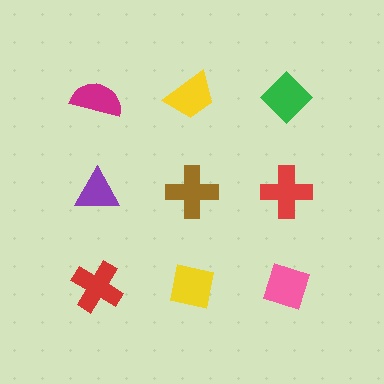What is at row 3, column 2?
A yellow square.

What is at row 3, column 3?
A pink diamond.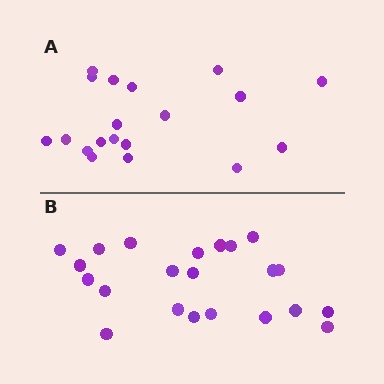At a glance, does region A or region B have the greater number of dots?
Region B (the bottom region) has more dots.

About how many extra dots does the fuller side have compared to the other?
Region B has just a few more — roughly 2 or 3 more dots than region A.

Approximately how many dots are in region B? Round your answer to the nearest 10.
About 20 dots. (The exact count is 22, which rounds to 20.)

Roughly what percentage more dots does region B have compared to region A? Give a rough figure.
About 15% more.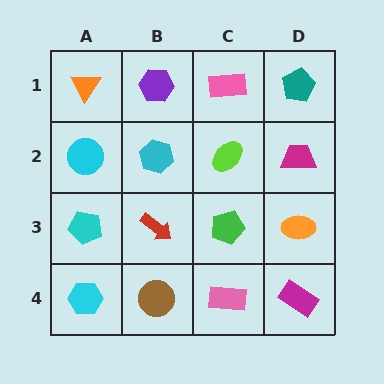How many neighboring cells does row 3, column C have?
4.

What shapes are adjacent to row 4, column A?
A cyan pentagon (row 3, column A), a brown circle (row 4, column B).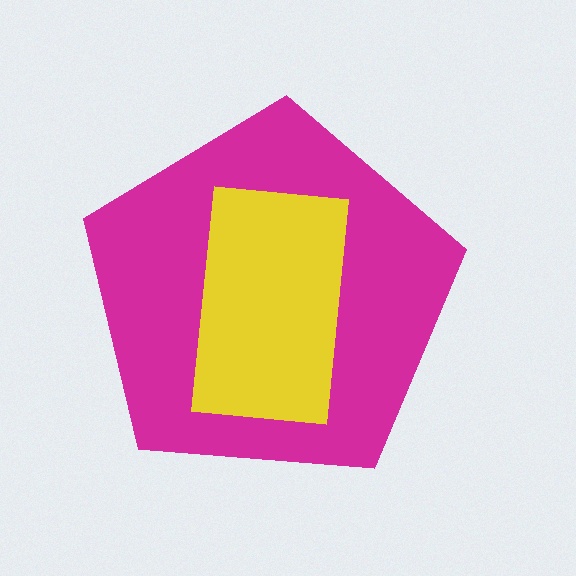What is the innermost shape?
The yellow rectangle.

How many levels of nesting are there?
2.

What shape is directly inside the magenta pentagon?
The yellow rectangle.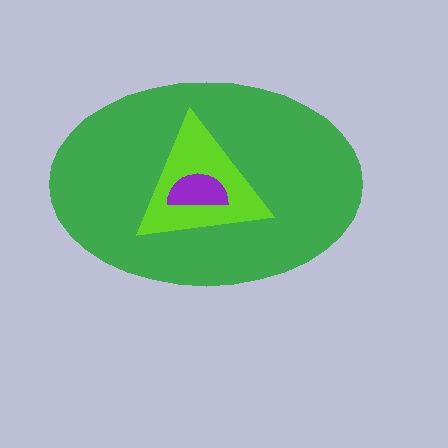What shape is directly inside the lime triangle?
The purple semicircle.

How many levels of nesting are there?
3.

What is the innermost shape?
The purple semicircle.